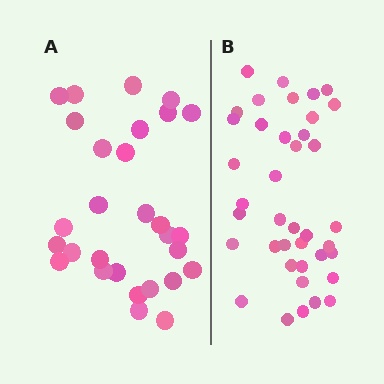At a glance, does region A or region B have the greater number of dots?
Region B (the right region) has more dots.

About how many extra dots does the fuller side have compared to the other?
Region B has roughly 10 or so more dots than region A.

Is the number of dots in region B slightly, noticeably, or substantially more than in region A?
Region B has noticeably more, but not dramatically so. The ratio is roughly 1.3 to 1.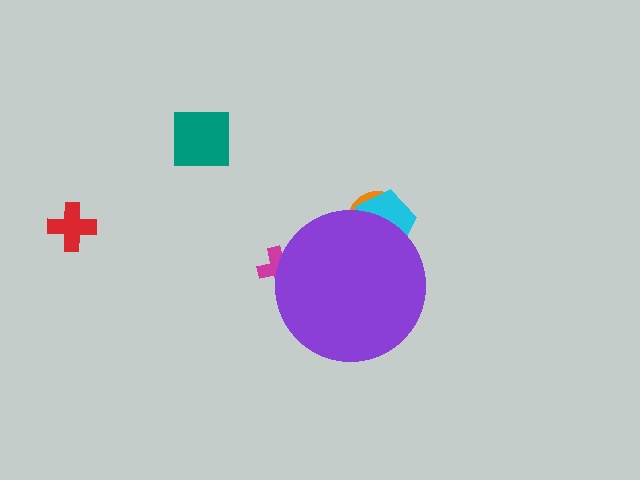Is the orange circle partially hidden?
Yes, the orange circle is partially hidden behind the purple circle.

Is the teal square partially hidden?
No, the teal square is fully visible.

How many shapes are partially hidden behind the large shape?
3 shapes are partially hidden.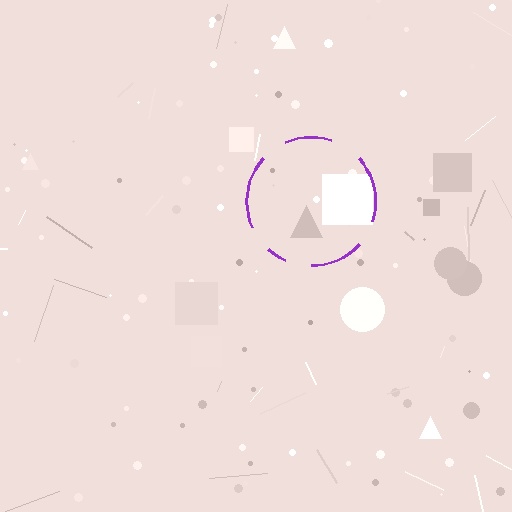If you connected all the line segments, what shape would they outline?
They would outline a circle.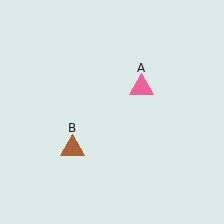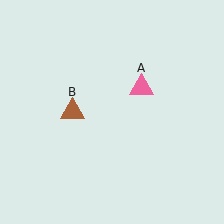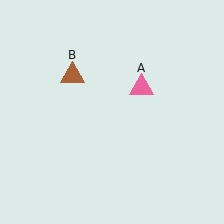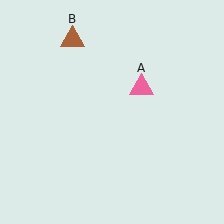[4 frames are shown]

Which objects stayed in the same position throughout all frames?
Pink triangle (object A) remained stationary.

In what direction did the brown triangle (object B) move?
The brown triangle (object B) moved up.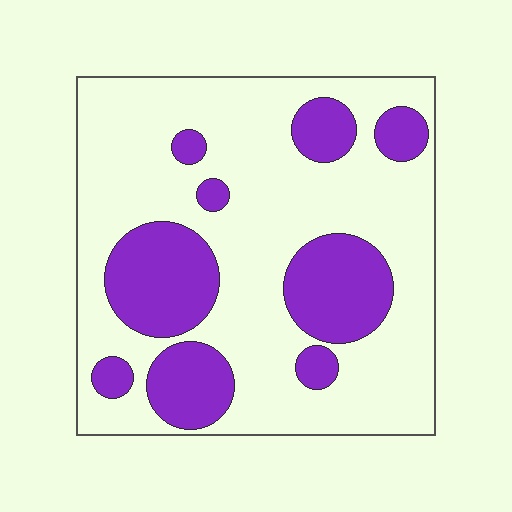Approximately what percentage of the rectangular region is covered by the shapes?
Approximately 30%.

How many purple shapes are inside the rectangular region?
9.